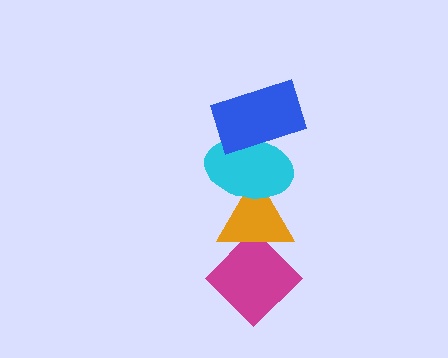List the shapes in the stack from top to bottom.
From top to bottom: the blue rectangle, the cyan ellipse, the orange triangle, the magenta diamond.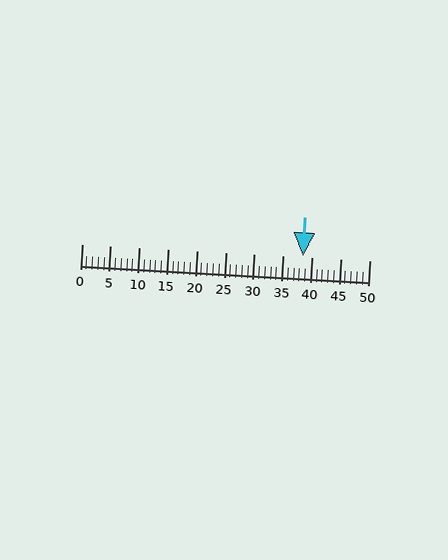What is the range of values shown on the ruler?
The ruler shows values from 0 to 50.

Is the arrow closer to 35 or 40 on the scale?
The arrow is closer to 40.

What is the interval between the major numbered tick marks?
The major tick marks are spaced 5 units apart.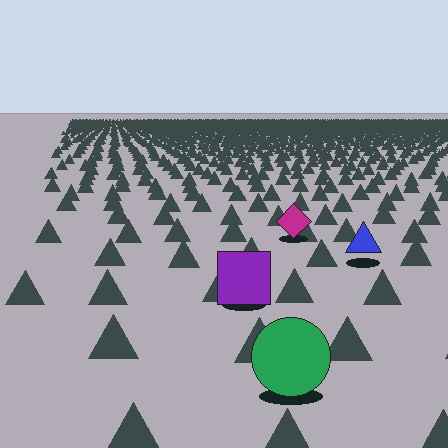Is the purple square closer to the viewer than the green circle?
No. The green circle is closer — you can tell from the texture gradient: the ground texture is coarser near it.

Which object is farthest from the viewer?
The magenta diamond is farthest from the viewer. It appears smaller and the ground texture around it is denser.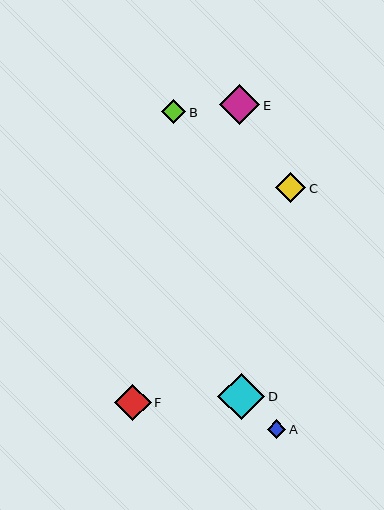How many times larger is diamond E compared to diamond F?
Diamond E is approximately 1.1 times the size of diamond F.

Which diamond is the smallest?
Diamond A is the smallest with a size of approximately 19 pixels.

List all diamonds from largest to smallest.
From largest to smallest: D, E, F, C, B, A.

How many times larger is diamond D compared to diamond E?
Diamond D is approximately 1.2 times the size of diamond E.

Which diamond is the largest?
Diamond D is the largest with a size of approximately 47 pixels.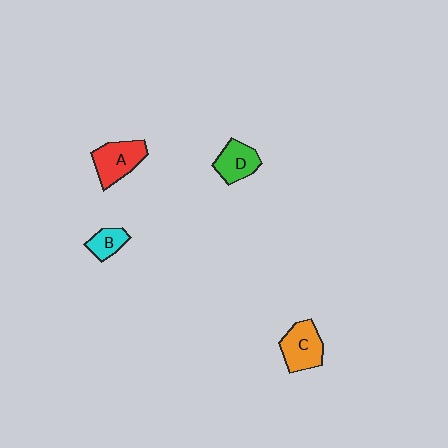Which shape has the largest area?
Shape A (red).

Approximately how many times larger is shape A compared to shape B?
Approximately 1.8 times.